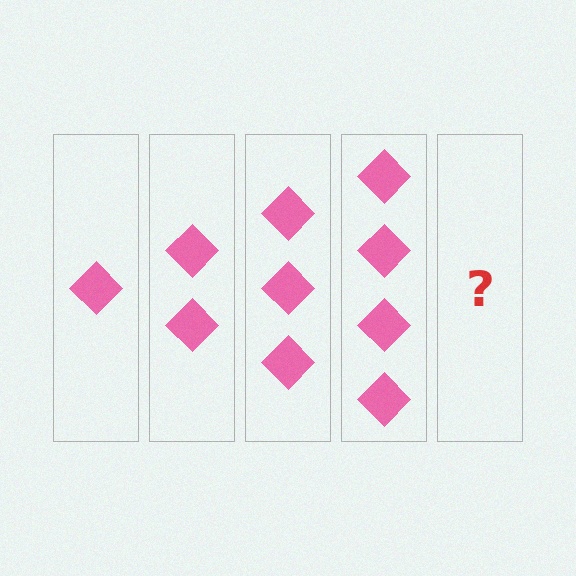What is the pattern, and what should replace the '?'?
The pattern is that each step adds one more diamond. The '?' should be 5 diamonds.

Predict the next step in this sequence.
The next step is 5 diamonds.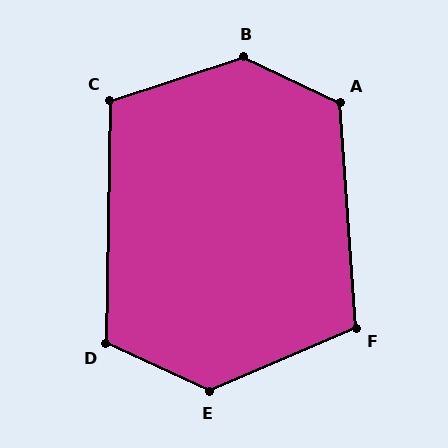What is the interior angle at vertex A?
Approximately 119 degrees (obtuse).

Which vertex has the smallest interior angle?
C, at approximately 109 degrees.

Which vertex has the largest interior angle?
B, at approximately 137 degrees.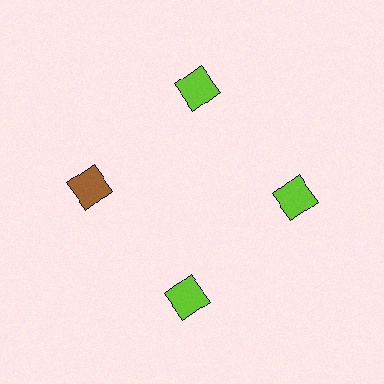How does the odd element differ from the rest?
It has a different color: brown instead of lime.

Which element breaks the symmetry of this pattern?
The brown diamond at roughly the 9 o'clock position breaks the symmetry. All other shapes are lime diamonds.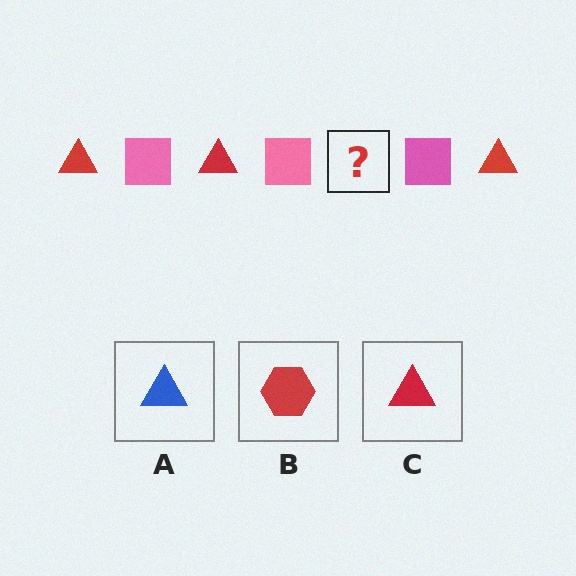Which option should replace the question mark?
Option C.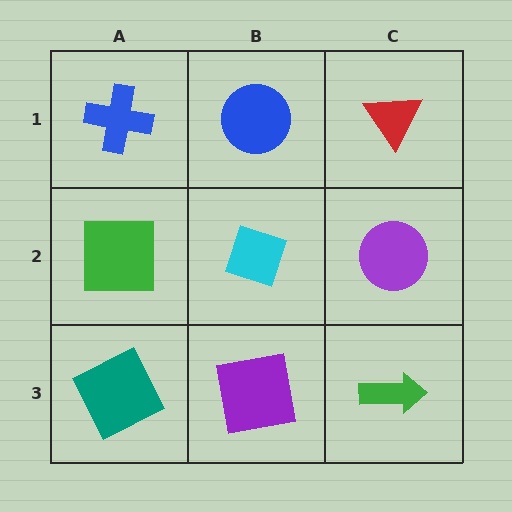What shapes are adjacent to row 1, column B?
A cyan diamond (row 2, column B), a blue cross (row 1, column A), a red triangle (row 1, column C).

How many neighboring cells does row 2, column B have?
4.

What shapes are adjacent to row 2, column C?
A red triangle (row 1, column C), a green arrow (row 3, column C), a cyan diamond (row 2, column B).